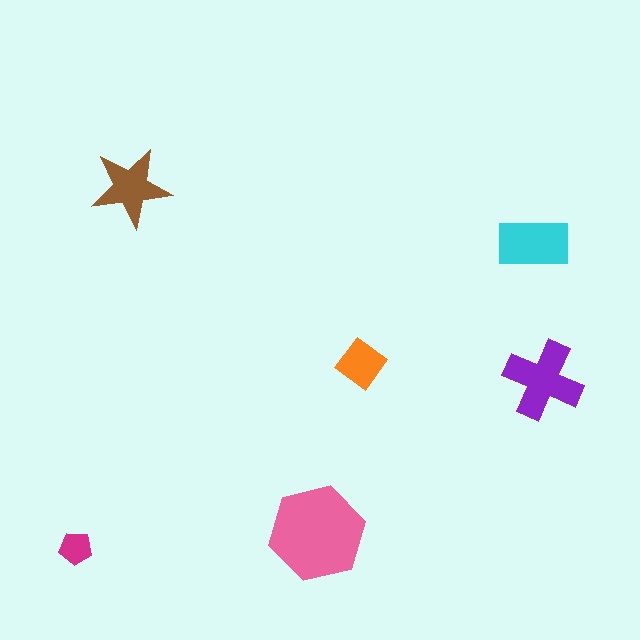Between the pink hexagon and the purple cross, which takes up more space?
The pink hexagon.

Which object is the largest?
The pink hexagon.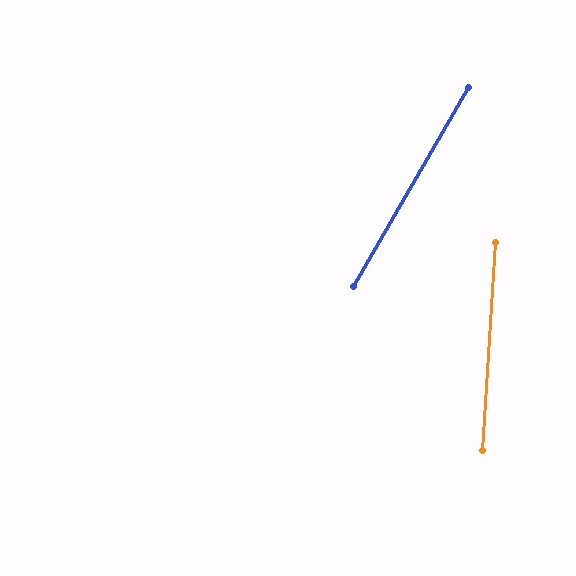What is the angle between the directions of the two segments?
Approximately 27 degrees.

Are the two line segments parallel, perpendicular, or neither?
Neither parallel nor perpendicular — they differ by about 27°.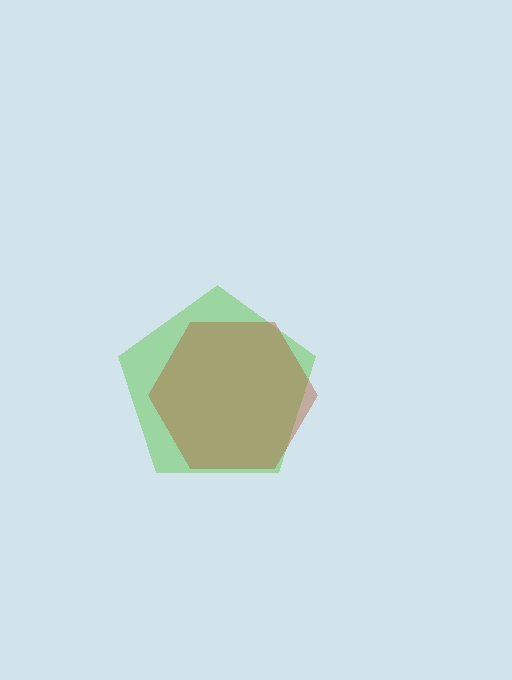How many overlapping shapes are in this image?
There are 2 overlapping shapes in the image.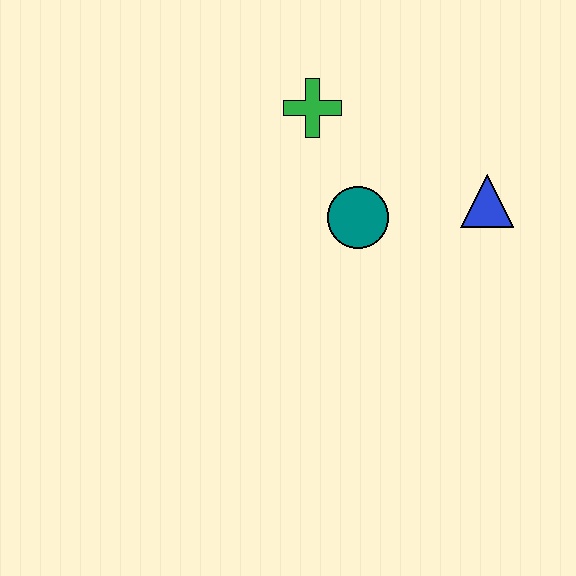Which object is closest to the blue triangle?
The teal circle is closest to the blue triangle.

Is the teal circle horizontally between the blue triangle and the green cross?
Yes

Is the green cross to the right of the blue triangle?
No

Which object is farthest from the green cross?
The blue triangle is farthest from the green cross.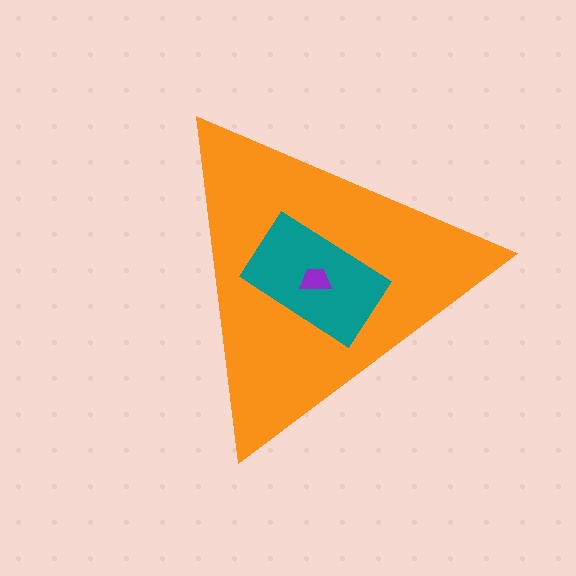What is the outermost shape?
The orange triangle.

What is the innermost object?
The purple trapezoid.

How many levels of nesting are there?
3.